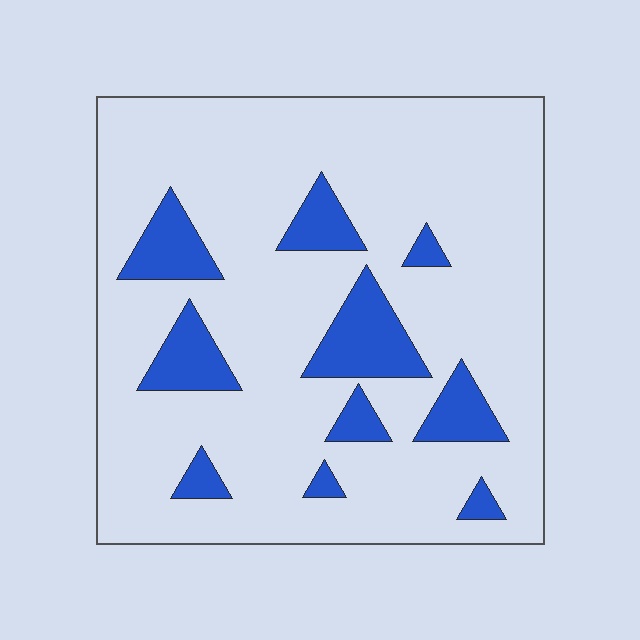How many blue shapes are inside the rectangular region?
10.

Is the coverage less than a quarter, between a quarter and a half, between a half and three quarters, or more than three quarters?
Less than a quarter.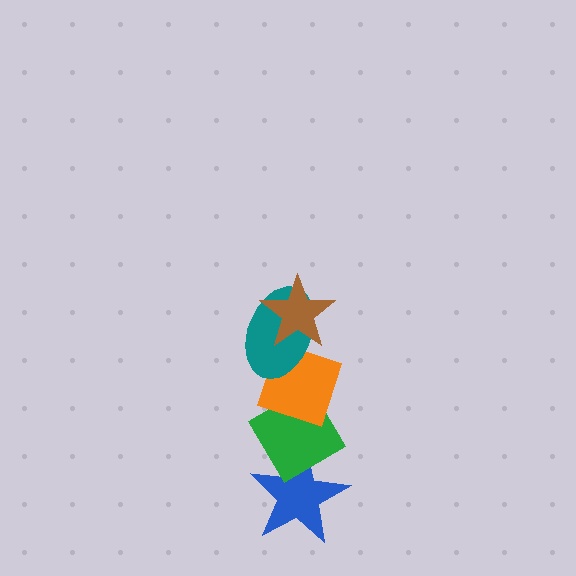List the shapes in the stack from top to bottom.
From top to bottom: the brown star, the teal ellipse, the orange diamond, the green diamond, the blue star.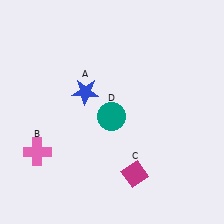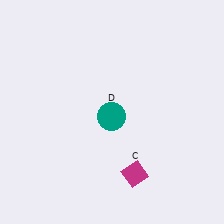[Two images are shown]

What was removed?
The pink cross (B), the blue star (A) were removed in Image 2.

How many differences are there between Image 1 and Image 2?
There are 2 differences between the two images.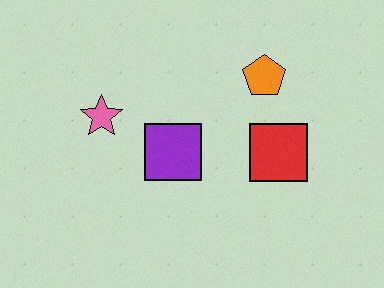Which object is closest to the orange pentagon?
The red square is closest to the orange pentagon.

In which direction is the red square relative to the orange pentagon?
The red square is below the orange pentagon.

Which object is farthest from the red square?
The pink star is farthest from the red square.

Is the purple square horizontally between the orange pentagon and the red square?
No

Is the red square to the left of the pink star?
No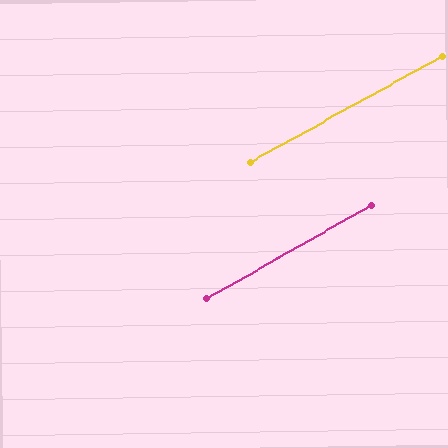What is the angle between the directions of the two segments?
Approximately 1 degree.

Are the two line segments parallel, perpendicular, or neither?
Parallel — their directions differ by only 0.6°.